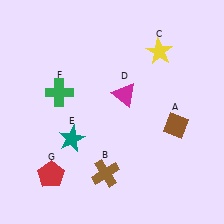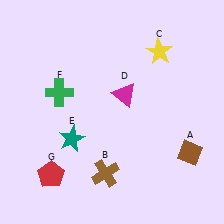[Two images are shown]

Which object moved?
The brown diamond (A) moved down.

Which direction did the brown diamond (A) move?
The brown diamond (A) moved down.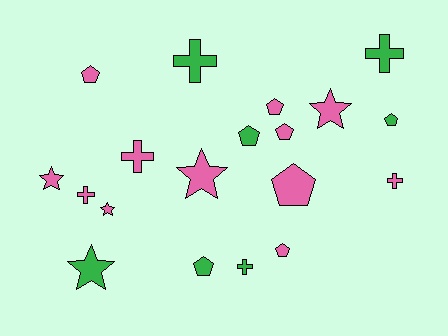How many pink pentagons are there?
There are 5 pink pentagons.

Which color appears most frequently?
Pink, with 12 objects.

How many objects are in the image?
There are 19 objects.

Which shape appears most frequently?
Pentagon, with 8 objects.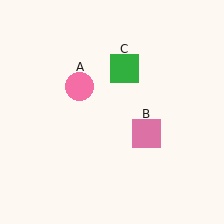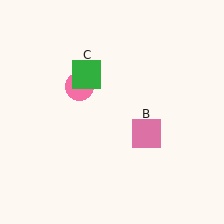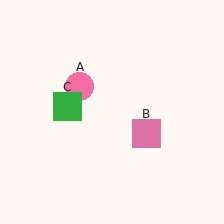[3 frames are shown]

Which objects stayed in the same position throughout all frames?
Pink circle (object A) and pink square (object B) remained stationary.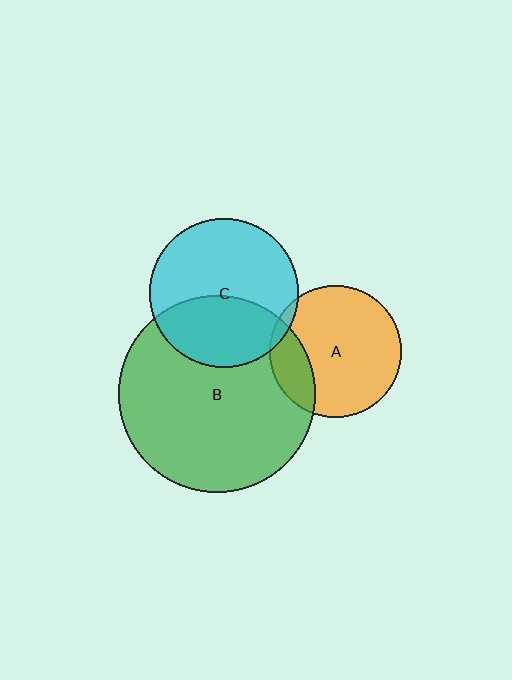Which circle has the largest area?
Circle B (green).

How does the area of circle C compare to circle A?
Approximately 1.3 times.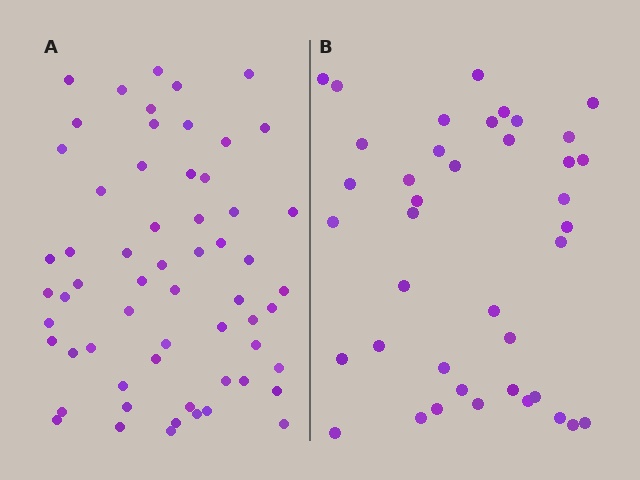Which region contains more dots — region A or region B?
Region A (the left region) has more dots.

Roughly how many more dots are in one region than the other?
Region A has approximately 20 more dots than region B.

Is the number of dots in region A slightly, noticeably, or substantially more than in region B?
Region A has substantially more. The ratio is roughly 1.5 to 1.